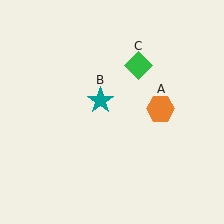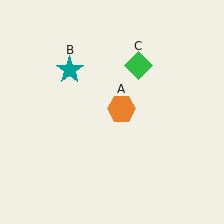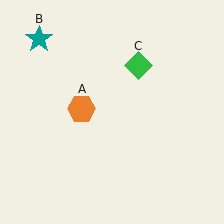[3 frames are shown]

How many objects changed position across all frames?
2 objects changed position: orange hexagon (object A), teal star (object B).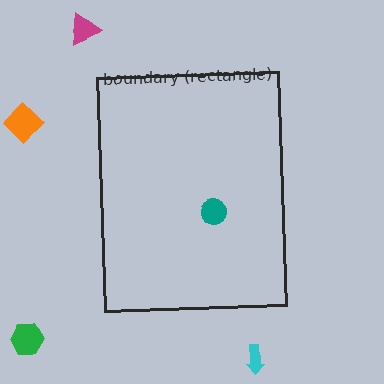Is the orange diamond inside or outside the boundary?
Outside.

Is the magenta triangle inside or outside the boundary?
Outside.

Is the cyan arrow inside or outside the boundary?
Outside.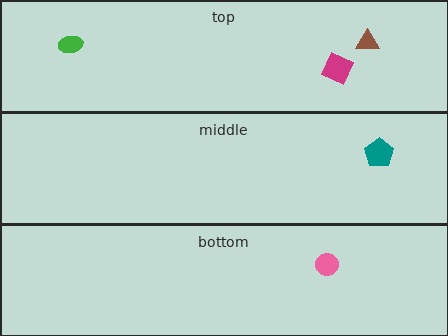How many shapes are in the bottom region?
1.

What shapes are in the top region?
The brown triangle, the magenta diamond, the green ellipse.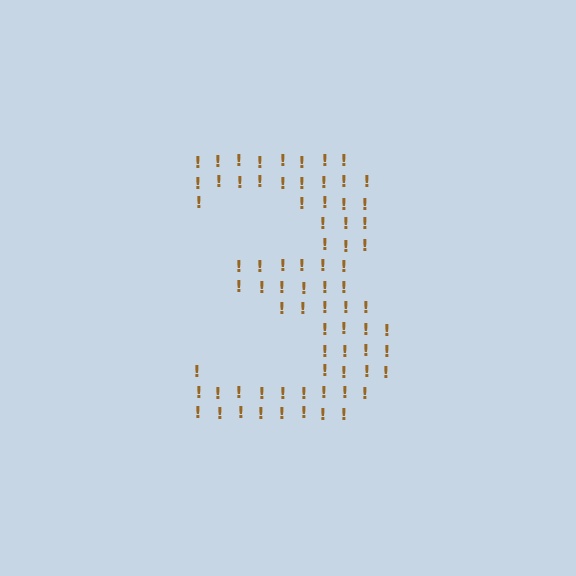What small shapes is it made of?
It is made of small exclamation marks.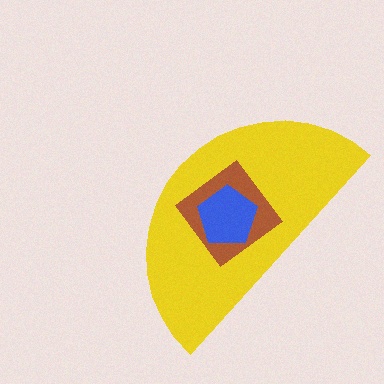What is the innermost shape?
The blue pentagon.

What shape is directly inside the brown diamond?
The blue pentagon.